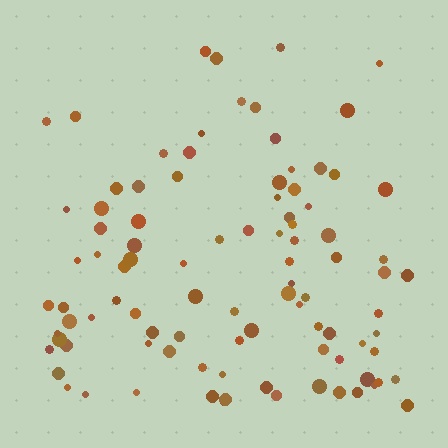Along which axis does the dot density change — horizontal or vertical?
Vertical.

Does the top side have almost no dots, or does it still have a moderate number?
Still a moderate number, just noticeably fewer than the bottom.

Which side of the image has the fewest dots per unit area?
The top.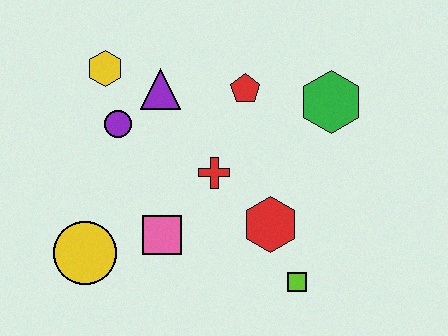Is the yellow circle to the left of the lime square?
Yes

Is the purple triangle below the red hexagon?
No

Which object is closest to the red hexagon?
The lime square is closest to the red hexagon.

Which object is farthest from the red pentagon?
The yellow circle is farthest from the red pentagon.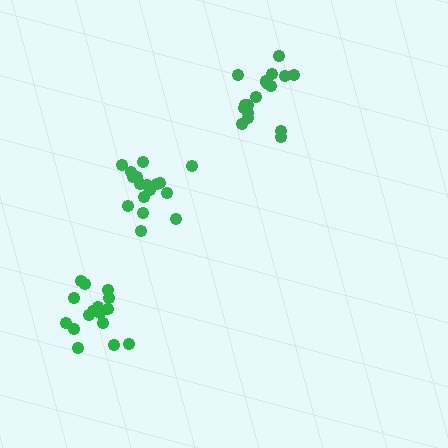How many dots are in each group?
Group 1: 16 dots, Group 2: 17 dots, Group 3: 17 dots (50 total).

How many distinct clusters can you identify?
There are 3 distinct clusters.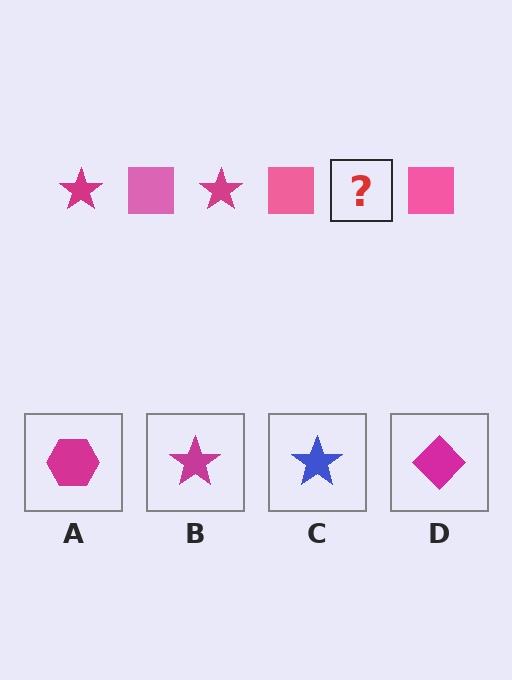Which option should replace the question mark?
Option B.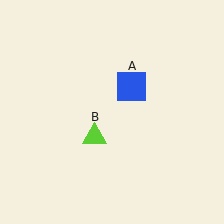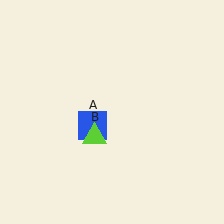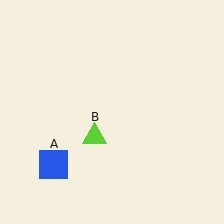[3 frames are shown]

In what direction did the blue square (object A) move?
The blue square (object A) moved down and to the left.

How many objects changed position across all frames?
1 object changed position: blue square (object A).